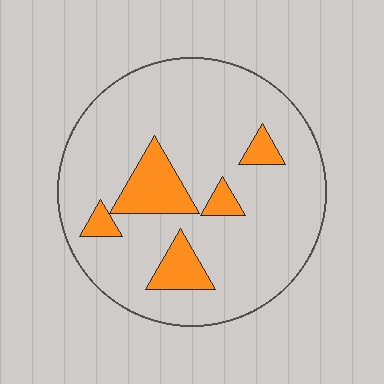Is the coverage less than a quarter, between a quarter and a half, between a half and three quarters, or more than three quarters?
Less than a quarter.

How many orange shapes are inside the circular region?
5.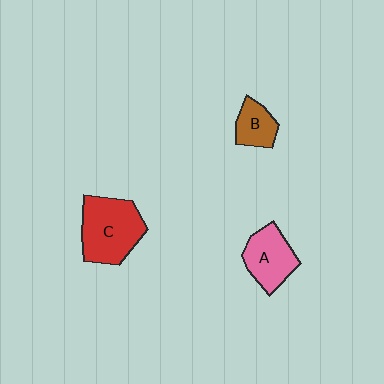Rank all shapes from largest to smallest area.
From largest to smallest: C (red), A (pink), B (brown).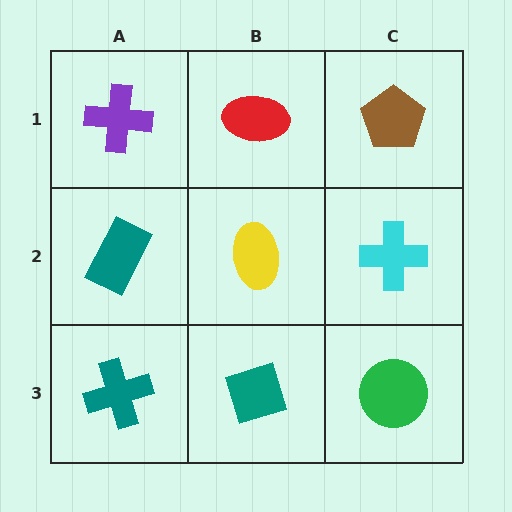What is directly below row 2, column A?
A teal cross.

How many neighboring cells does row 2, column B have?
4.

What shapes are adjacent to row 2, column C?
A brown pentagon (row 1, column C), a green circle (row 3, column C), a yellow ellipse (row 2, column B).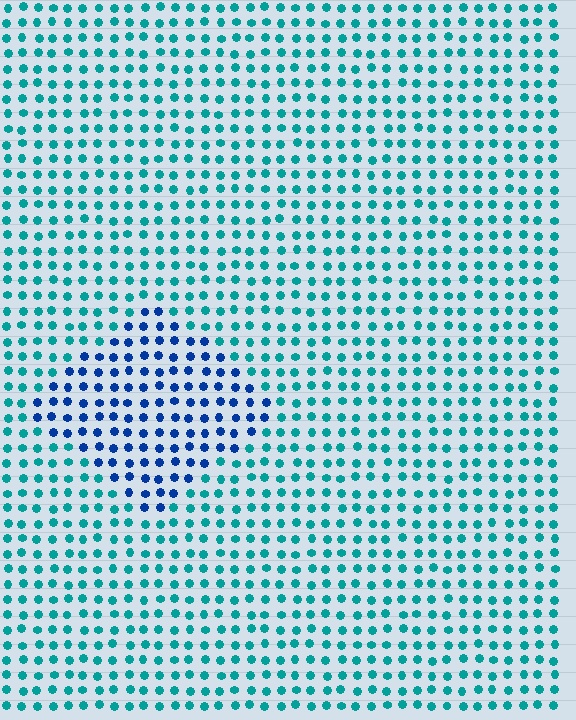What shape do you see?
I see a diamond.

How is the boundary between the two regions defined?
The boundary is defined purely by a slight shift in hue (about 43 degrees). Spacing, size, and orientation are identical on both sides.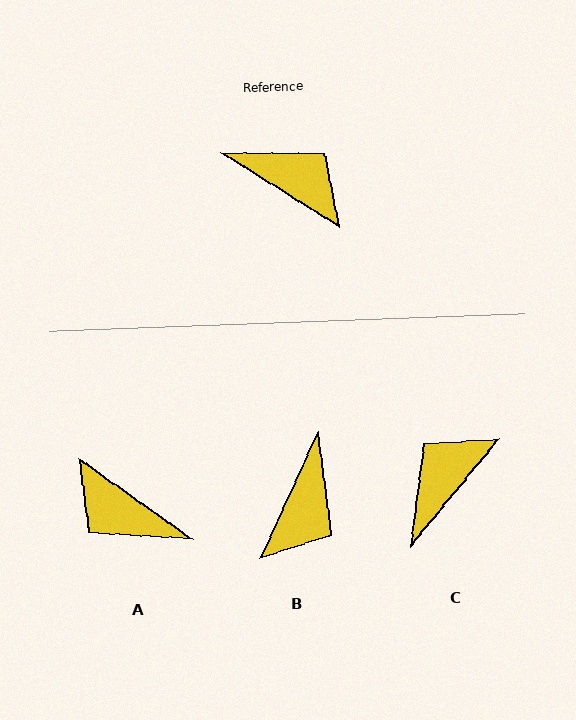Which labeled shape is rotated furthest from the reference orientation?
A, about 177 degrees away.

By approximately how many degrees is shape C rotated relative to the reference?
Approximately 82 degrees counter-clockwise.